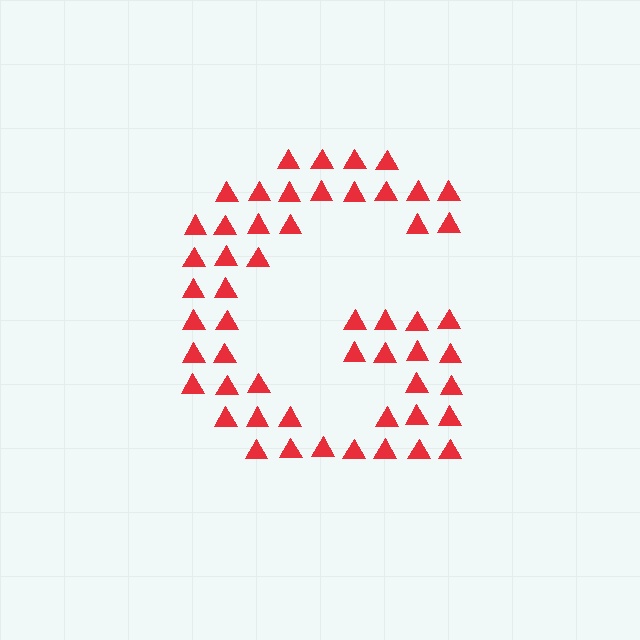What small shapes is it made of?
It is made of small triangles.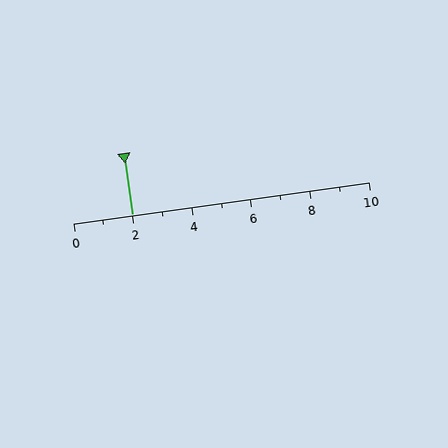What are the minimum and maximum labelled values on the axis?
The axis runs from 0 to 10.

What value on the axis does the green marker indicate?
The marker indicates approximately 2.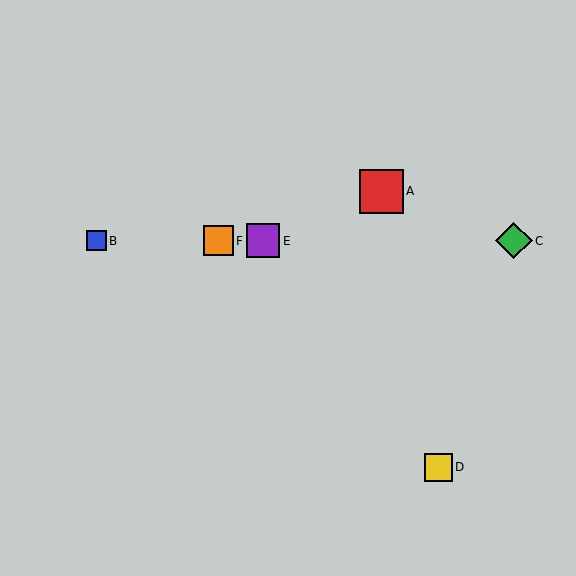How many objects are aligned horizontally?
4 objects (B, C, E, F) are aligned horizontally.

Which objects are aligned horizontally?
Objects B, C, E, F are aligned horizontally.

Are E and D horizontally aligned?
No, E is at y≈241 and D is at y≈467.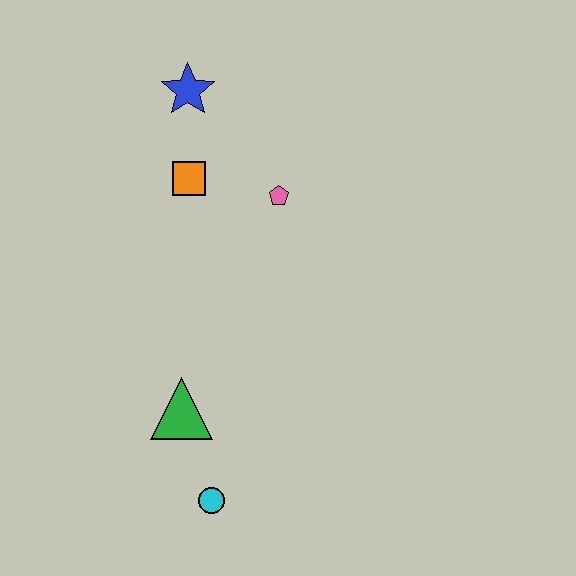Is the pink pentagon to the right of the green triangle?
Yes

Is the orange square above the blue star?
No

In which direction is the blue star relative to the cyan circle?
The blue star is above the cyan circle.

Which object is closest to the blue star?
The orange square is closest to the blue star.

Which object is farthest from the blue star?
The cyan circle is farthest from the blue star.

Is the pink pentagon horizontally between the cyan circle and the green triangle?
No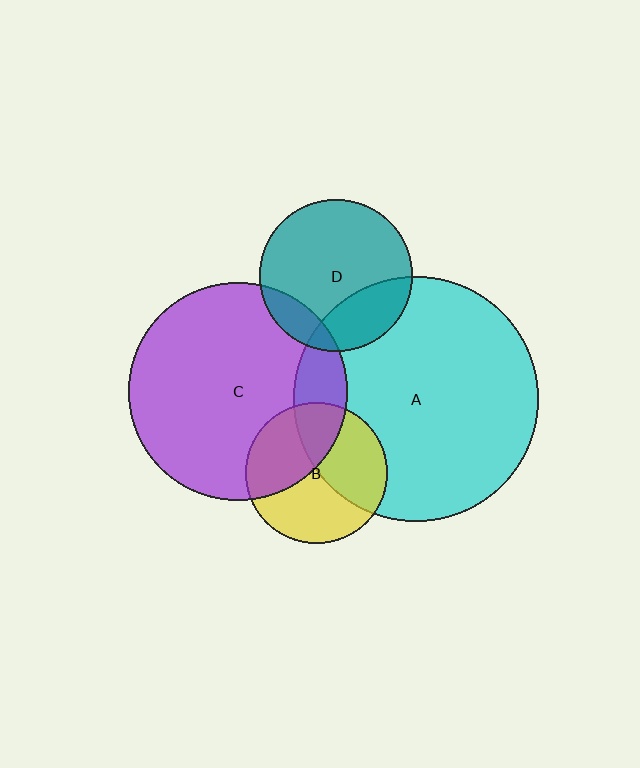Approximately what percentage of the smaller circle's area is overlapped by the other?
Approximately 40%.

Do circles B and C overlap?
Yes.